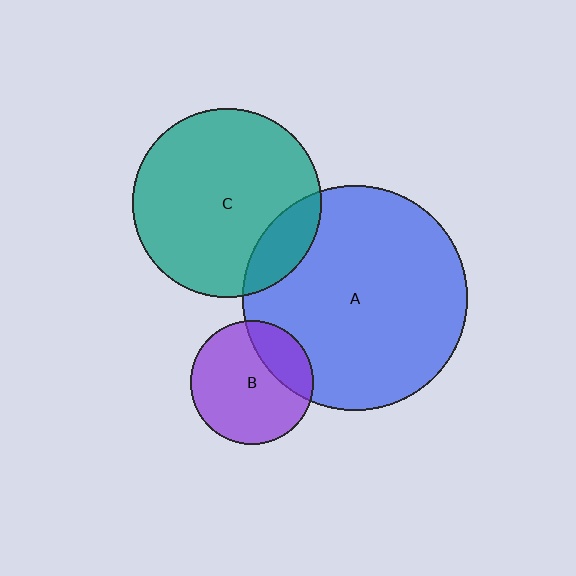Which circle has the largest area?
Circle A (blue).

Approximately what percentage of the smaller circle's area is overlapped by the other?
Approximately 25%.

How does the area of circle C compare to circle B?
Approximately 2.3 times.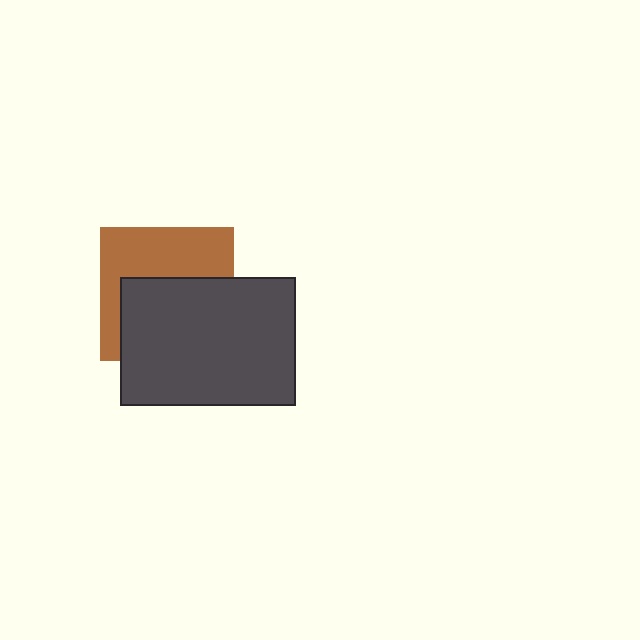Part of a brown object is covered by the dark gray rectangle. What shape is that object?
It is a square.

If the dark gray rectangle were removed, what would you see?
You would see the complete brown square.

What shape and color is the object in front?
The object in front is a dark gray rectangle.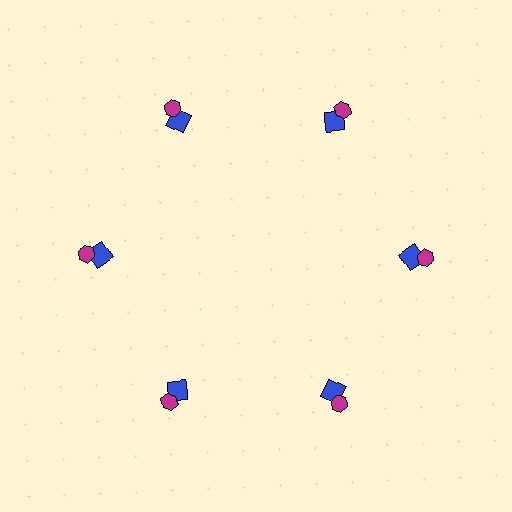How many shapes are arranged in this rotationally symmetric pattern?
There are 12 shapes, arranged in 6 groups of 2.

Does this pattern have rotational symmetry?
Yes, this pattern has 6-fold rotational symmetry. It looks the same after rotating 60 degrees around the center.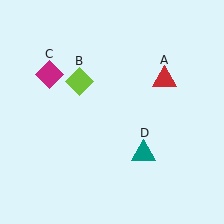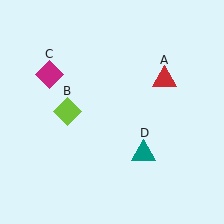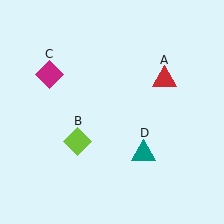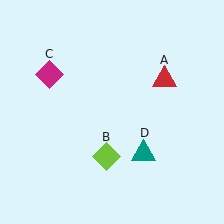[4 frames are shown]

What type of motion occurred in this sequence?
The lime diamond (object B) rotated counterclockwise around the center of the scene.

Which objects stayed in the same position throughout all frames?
Red triangle (object A) and magenta diamond (object C) and teal triangle (object D) remained stationary.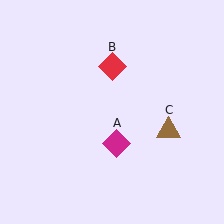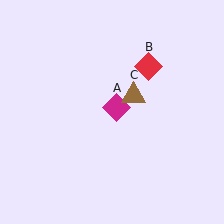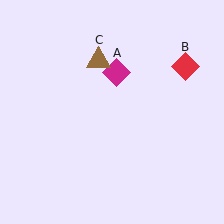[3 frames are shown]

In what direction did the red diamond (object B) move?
The red diamond (object B) moved right.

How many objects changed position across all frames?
3 objects changed position: magenta diamond (object A), red diamond (object B), brown triangle (object C).